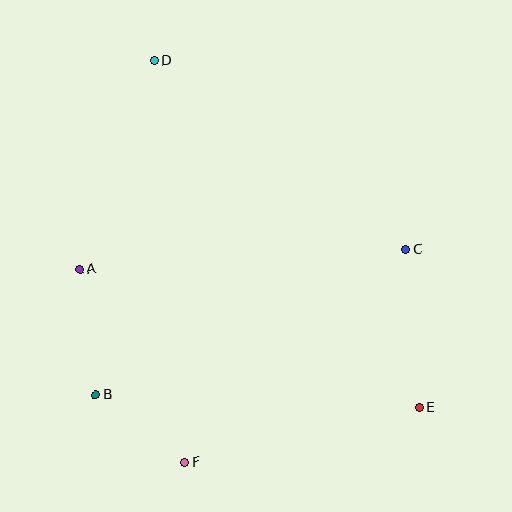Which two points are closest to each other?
Points B and F are closest to each other.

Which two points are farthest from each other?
Points D and E are farthest from each other.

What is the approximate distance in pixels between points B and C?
The distance between B and C is approximately 342 pixels.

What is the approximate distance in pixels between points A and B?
The distance between A and B is approximately 127 pixels.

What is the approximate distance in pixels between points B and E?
The distance between B and E is approximately 323 pixels.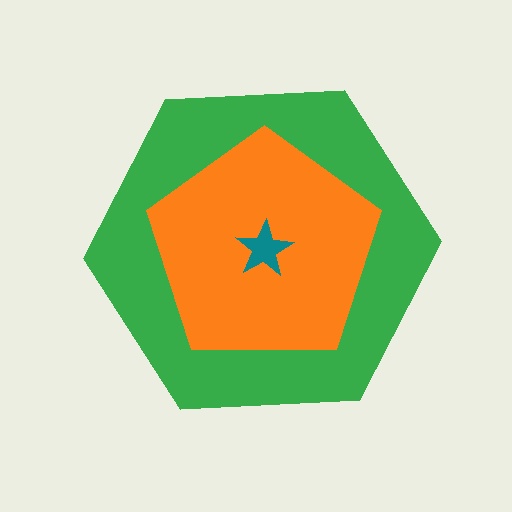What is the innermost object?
The teal star.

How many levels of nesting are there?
3.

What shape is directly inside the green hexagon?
The orange pentagon.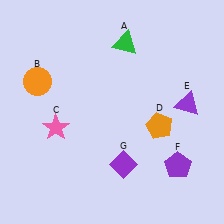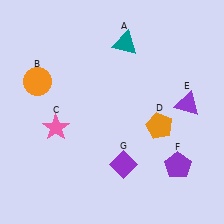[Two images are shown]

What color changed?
The triangle (A) changed from green in Image 1 to teal in Image 2.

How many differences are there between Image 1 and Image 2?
There is 1 difference between the two images.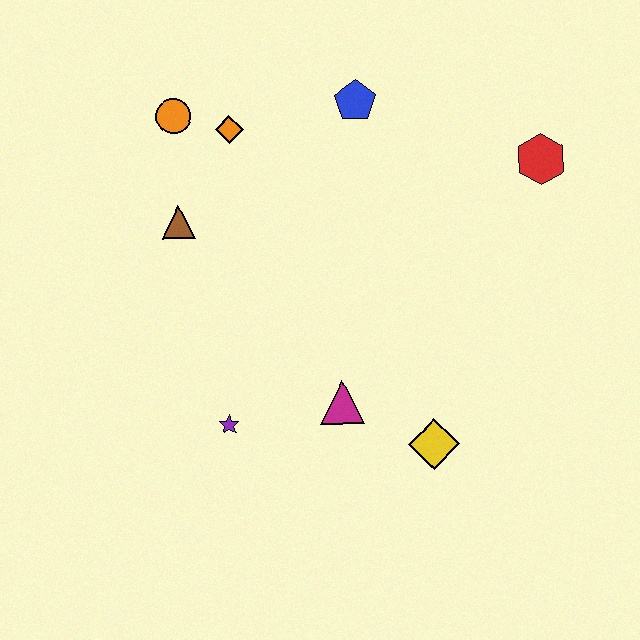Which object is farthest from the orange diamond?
The yellow diamond is farthest from the orange diamond.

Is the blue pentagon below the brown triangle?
No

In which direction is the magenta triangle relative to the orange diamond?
The magenta triangle is below the orange diamond.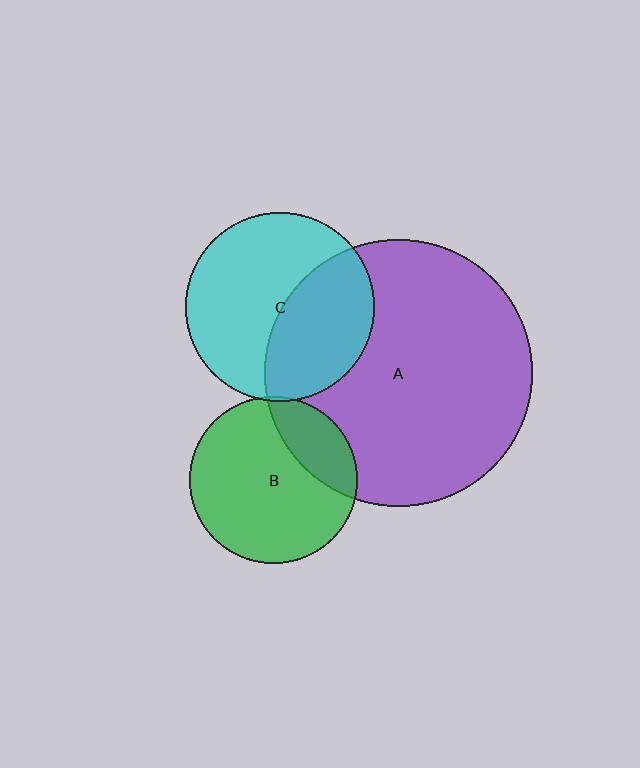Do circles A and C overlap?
Yes.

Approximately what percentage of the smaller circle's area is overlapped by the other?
Approximately 40%.